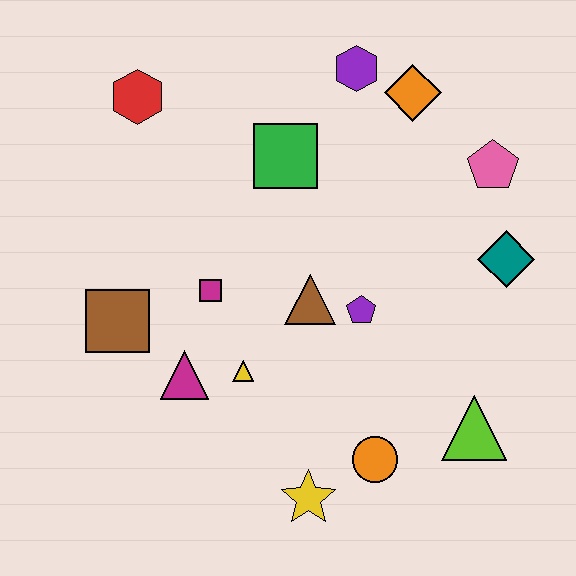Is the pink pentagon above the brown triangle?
Yes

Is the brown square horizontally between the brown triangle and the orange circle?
No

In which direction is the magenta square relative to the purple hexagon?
The magenta square is below the purple hexagon.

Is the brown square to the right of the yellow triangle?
No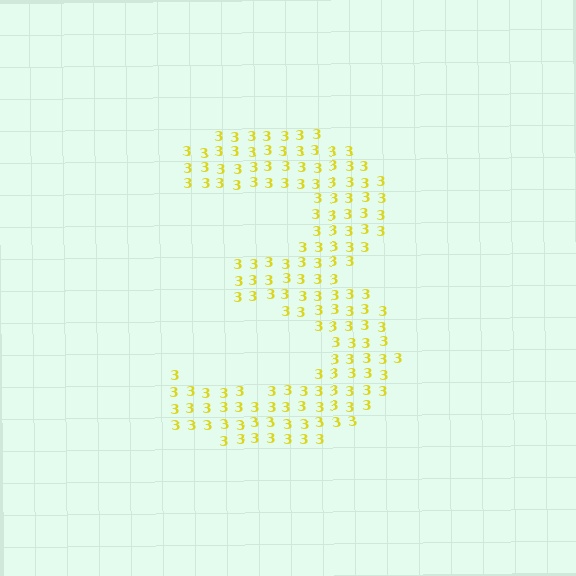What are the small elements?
The small elements are digit 3's.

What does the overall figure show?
The overall figure shows the digit 3.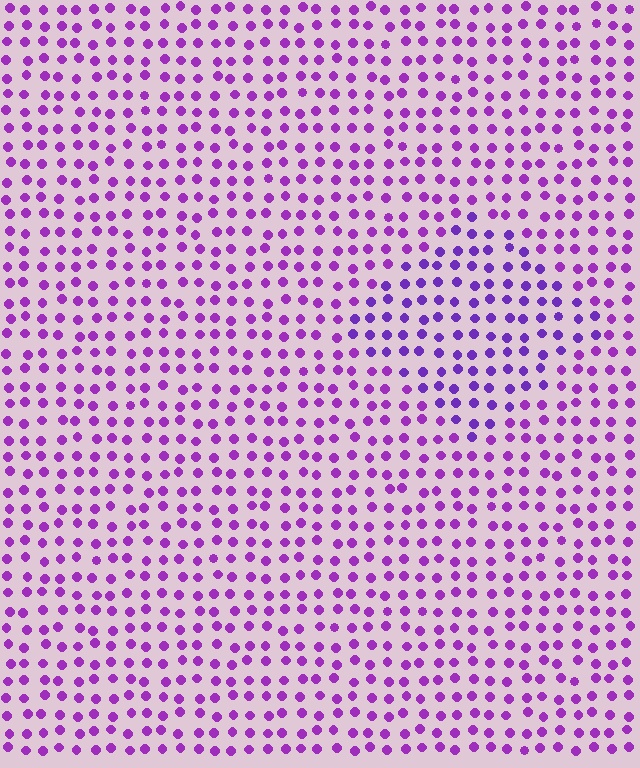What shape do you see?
I see a diamond.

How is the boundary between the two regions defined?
The boundary is defined purely by a slight shift in hue (about 21 degrees). Spacing, size, and orientation are identical on both sides.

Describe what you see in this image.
The image is filled with small purple elements in a uniform arrangement. A diamond-shaped region is visible where the elements are tinted to a slightly different hue, forming a subtle color boundary.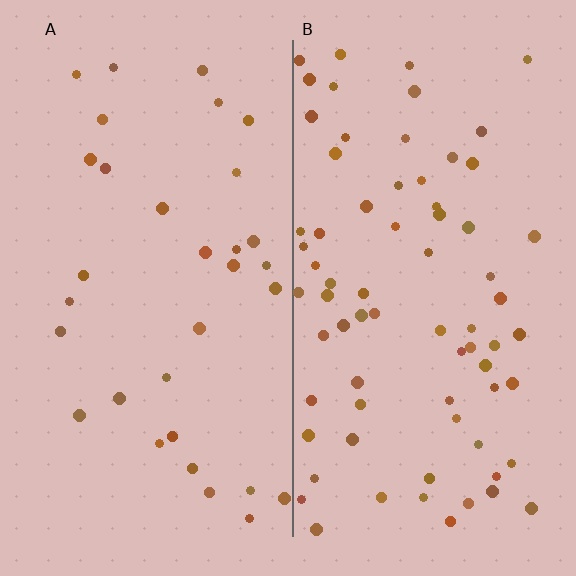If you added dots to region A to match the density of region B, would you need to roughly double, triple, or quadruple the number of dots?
Approximately double.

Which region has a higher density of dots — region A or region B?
B (the right).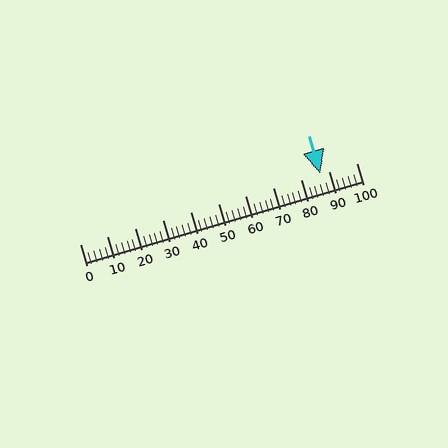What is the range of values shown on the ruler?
The ruler shows values from 0 to 100.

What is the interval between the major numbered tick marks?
The major tick marks are spaced 10 units apart.